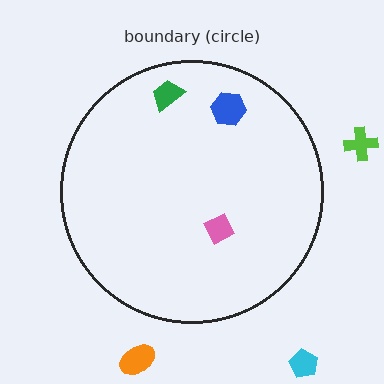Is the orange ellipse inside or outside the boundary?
Outside.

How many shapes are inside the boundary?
3 inside, 3 outside.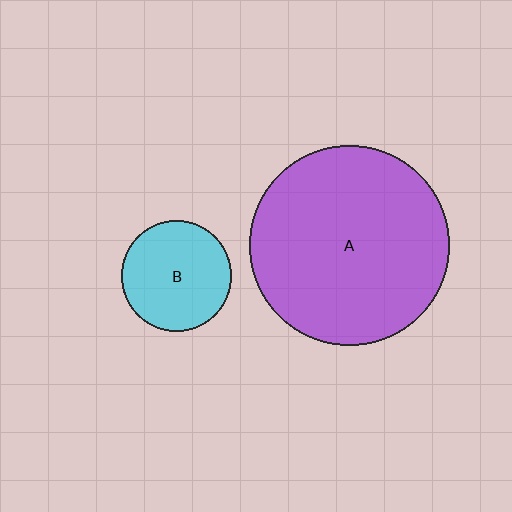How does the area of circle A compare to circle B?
Approximately 3.3 times.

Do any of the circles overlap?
No, none of the circles overlap.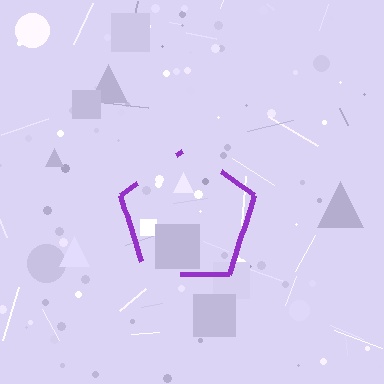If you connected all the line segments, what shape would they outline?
They would outline a pentagon.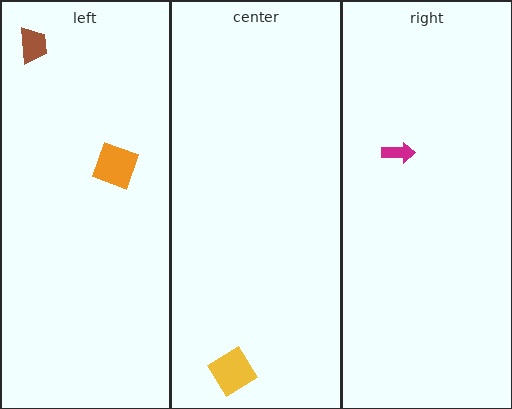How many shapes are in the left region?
2.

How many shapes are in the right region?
1.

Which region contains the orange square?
The left region.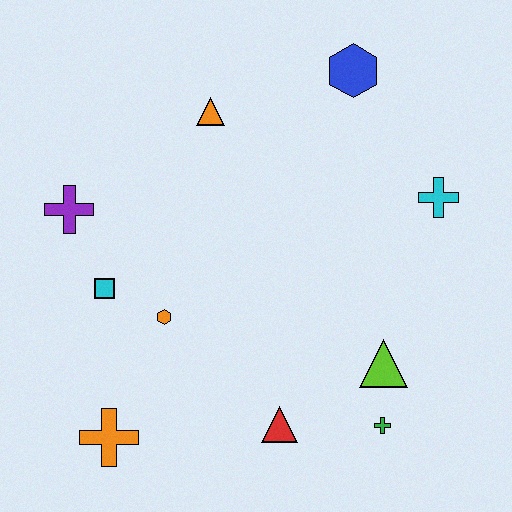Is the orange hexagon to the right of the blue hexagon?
No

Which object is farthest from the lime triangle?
The purple cross is farthest from the lime triangle.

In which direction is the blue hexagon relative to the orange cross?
The blue hexagon is above the orange cross.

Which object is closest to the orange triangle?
The blue hexagon is closest to the orange triangle.